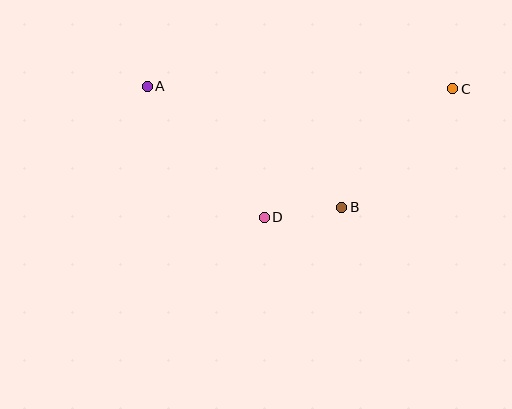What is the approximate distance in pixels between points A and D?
The distance between A and D is approximately 175 pixels.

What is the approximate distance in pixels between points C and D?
The distance between C and D is approximately 228 pixels.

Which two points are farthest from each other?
Points A and C are farthest from each other.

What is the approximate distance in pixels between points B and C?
The distance between B and C is approximately 162 pixels.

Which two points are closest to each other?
Points B and D are closest to each other.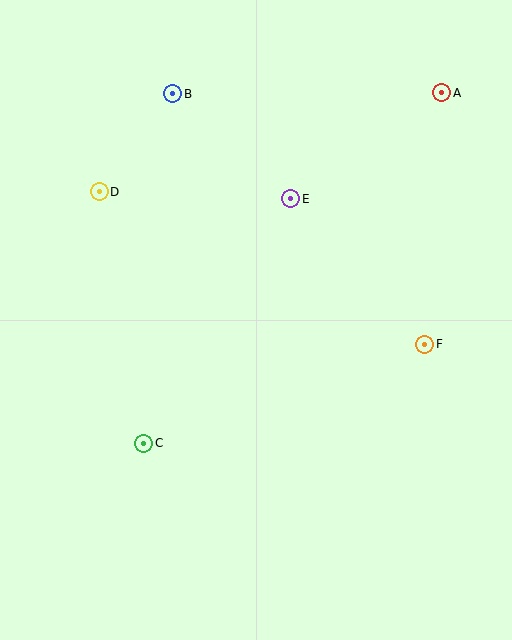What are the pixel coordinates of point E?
Point E is at (291, 199).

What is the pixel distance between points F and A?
The distance between F and A is 252 pixels.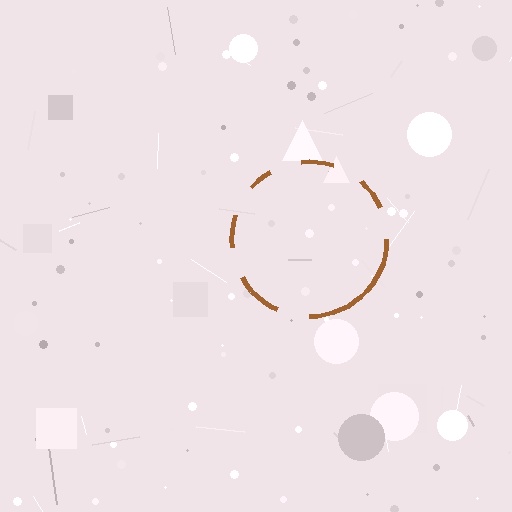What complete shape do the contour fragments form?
The contour fragments form a circle.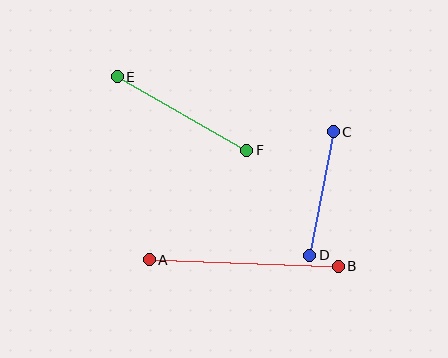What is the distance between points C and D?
The distance is approximately 126 pixels.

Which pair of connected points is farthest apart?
Points A and B are farthest apart.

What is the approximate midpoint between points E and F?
The midpoint is at approximately (182, 113) pixels.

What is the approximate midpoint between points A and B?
The midpoint is at approximately (244, 263) pixels.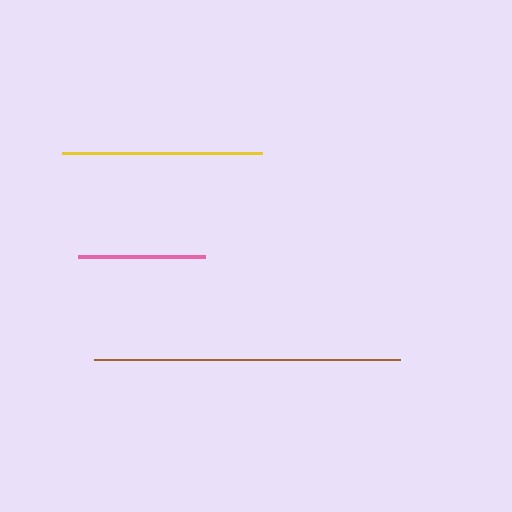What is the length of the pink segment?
The pink segment is approximately 126 pixels long.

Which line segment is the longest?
The brown line is the longest at approximately 306 pixels.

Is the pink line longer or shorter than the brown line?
The brown line is longer than the pink line.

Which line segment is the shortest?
The pink line is the shortest at approximately 126 pixels.